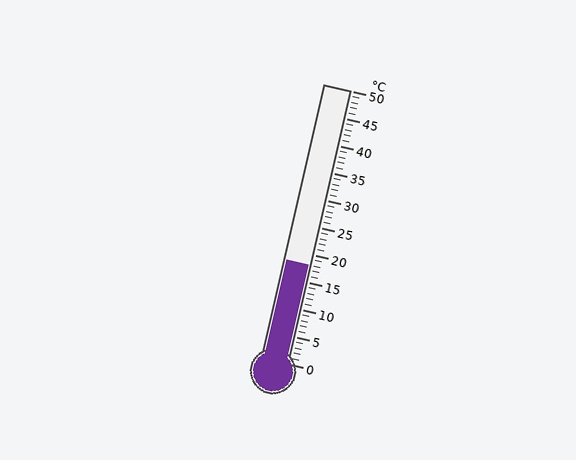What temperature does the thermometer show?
The thermometer shows approximately 18°C.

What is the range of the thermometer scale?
The thermometer scale ranges from 0°C to 50°C.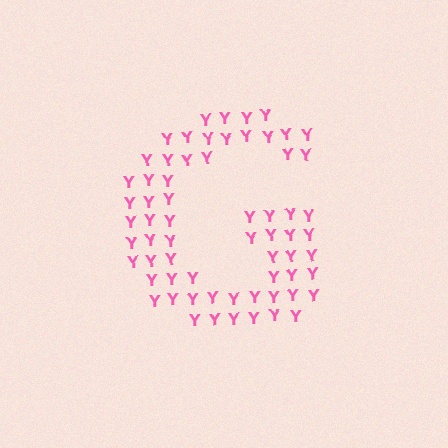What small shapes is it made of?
It is made of small letter Y's.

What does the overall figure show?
The overall figure shows the letter G.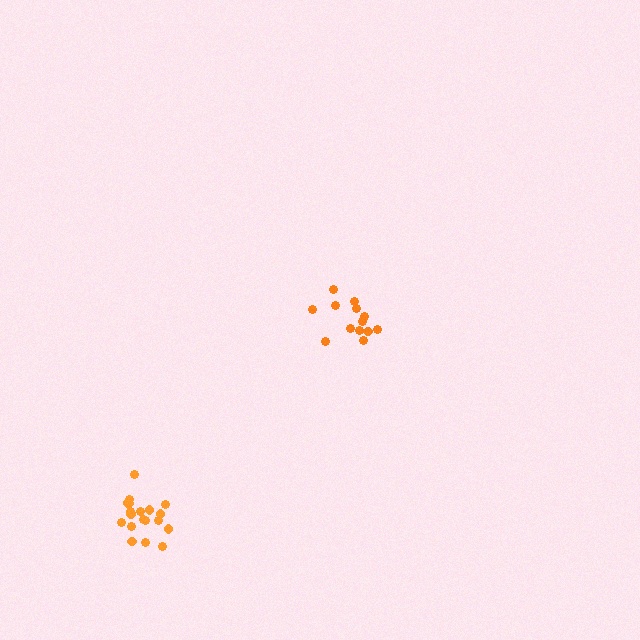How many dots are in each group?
Group 1: 19 dots, Group 2: 13 dots (32 total).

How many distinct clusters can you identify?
There are 2 distinct clusters.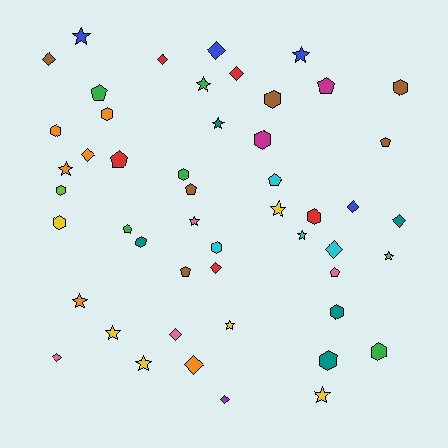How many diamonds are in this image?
There are 13 diamonds.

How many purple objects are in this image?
There is 1 purple object.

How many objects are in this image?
There are 50 objects.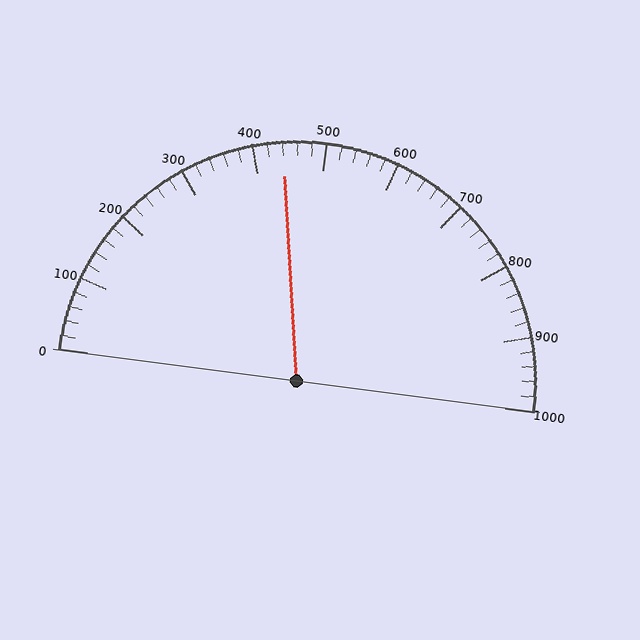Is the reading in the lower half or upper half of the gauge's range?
The reading is in the lower half of the range (0 to 1000).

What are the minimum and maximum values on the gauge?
The gauge ranges from 0 to 1000.